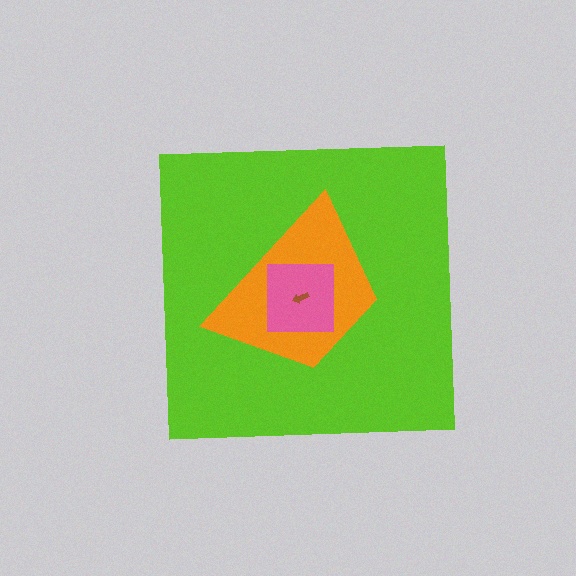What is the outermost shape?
The lime square.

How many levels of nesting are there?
4.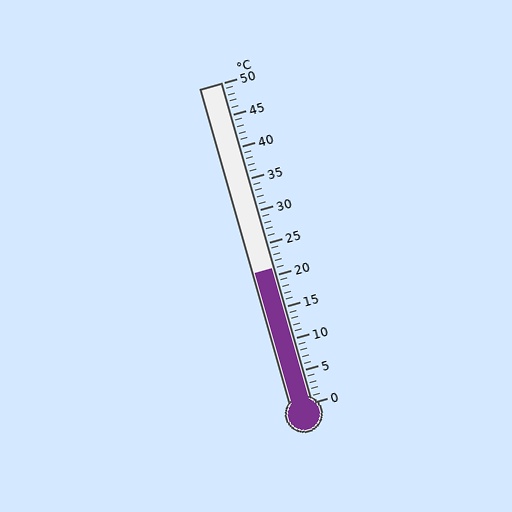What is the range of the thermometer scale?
The thermometer scale ranges from 0°C to 50°C.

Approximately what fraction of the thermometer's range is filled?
The thermometer is filled to approximately 40% of its range.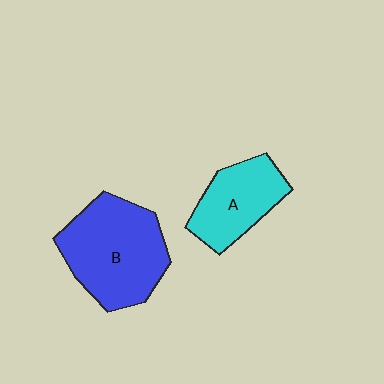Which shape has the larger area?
Shape B (blue).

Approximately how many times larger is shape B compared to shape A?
Approximately 1.6 times.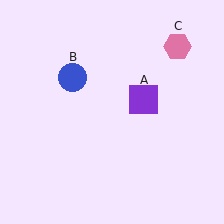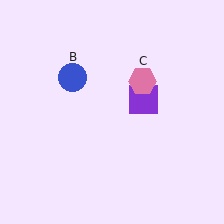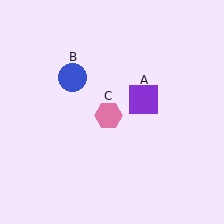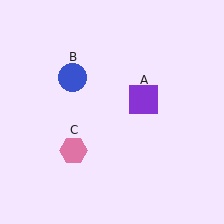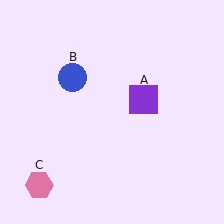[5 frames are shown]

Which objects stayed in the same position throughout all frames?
Purple square (object A) and blue circle (object B) remained stationary.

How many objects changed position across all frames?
1 object changed position: pink hexagon (object C).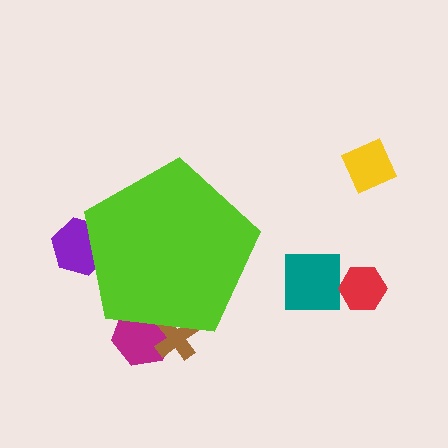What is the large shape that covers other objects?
A lime pentagon.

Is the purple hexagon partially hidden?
Yes, the purple hexagon is partially hidden behind the lime pentagon.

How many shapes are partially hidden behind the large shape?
3 shapes are partially hidden.